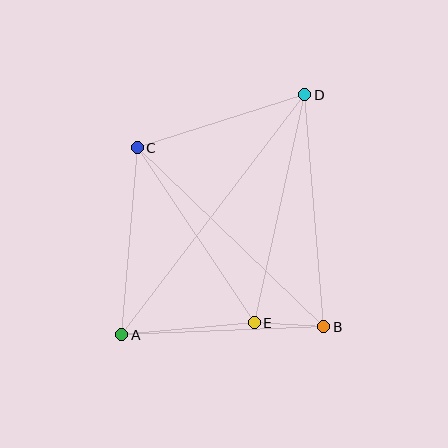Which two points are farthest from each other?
Points A and D are farthest from each other.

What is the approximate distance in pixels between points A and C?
The distance between A and C is approximately 188 pixels.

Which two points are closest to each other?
Points B and E are closest to each other.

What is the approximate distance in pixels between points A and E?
The distance between A and E is approximately 133 pixels.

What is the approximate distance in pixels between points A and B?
The distance between A and B is approximately 202 pixels.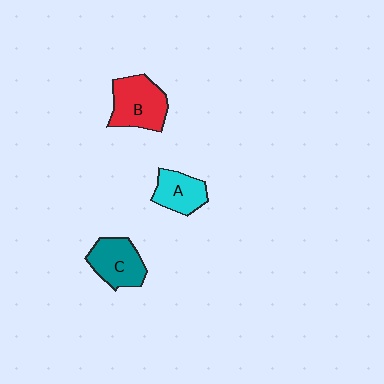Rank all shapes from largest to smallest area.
From largest to smallest: B (red), C (teal), A (cyan).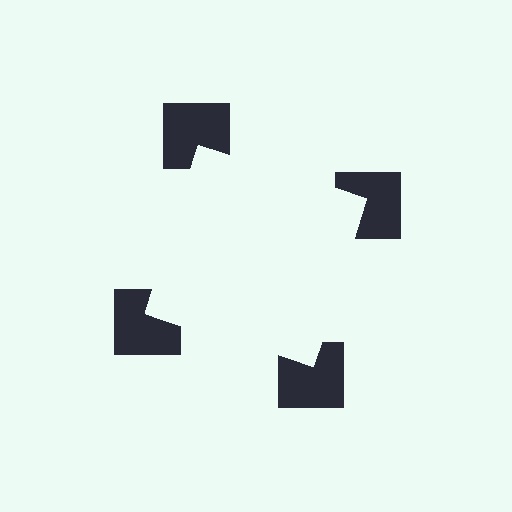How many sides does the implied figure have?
4 sides.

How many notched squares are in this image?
There are 4 — one at each vertex of the illusory square.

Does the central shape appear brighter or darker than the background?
It typically appears slightly brighter than the background, even though no actual brightness change is drawn.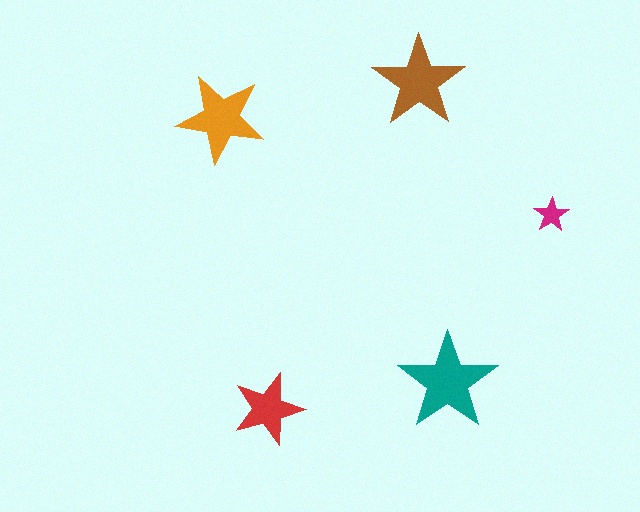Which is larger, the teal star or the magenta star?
The teal one.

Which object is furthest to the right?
The magenta star is rightmost.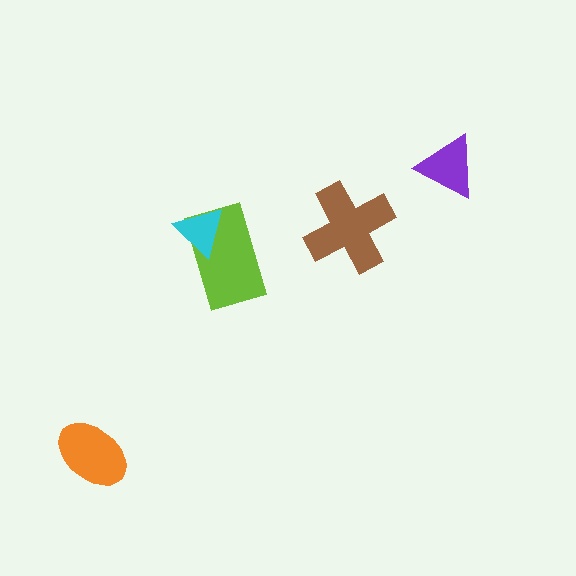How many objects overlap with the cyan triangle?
1 object overlaps with the cyan triangle.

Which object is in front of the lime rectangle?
The cyan triangle is in front of the lime rectangle.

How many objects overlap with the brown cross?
0 objects overlap with the brown cross.